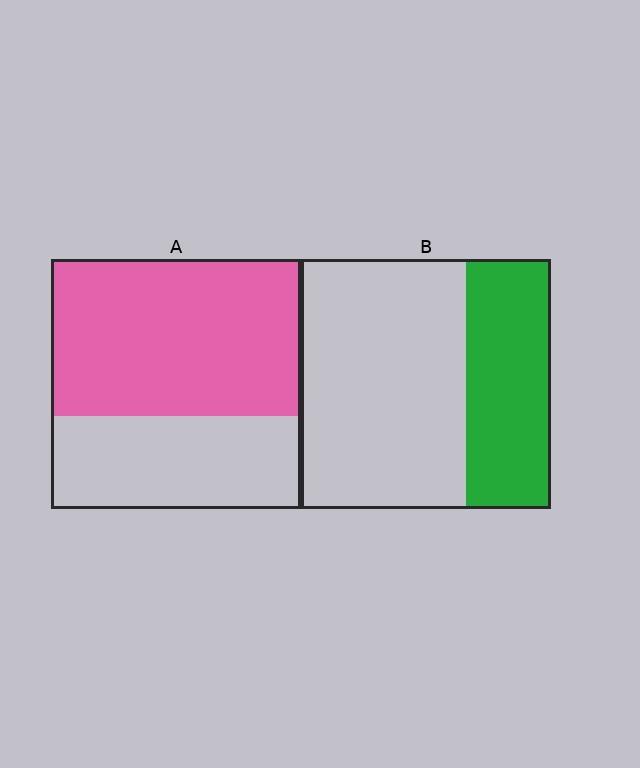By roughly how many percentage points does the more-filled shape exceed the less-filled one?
By roughly 30 percentage points (A over B).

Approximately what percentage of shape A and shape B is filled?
A is approximately 65% and B is approximately 35%.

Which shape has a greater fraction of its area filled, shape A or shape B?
Shape A.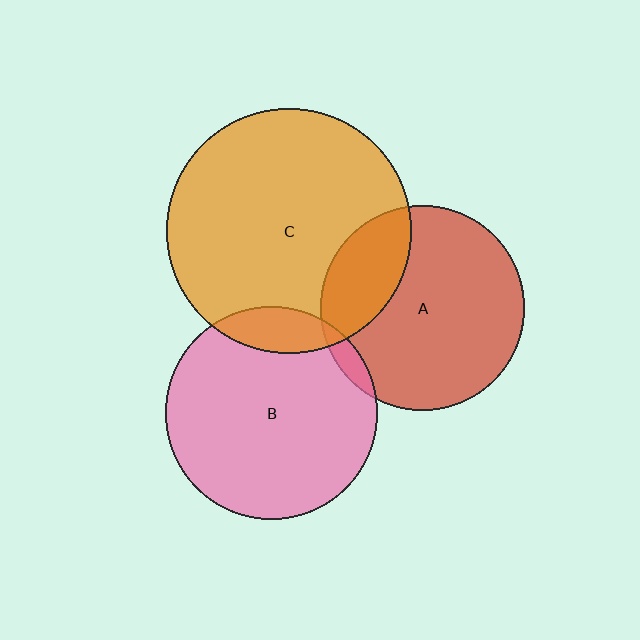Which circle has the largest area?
Circle C (orange).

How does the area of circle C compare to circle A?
Approximately 1.4 times.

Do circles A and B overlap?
Yes.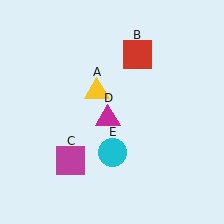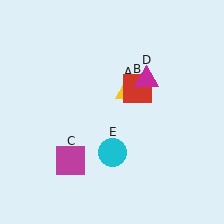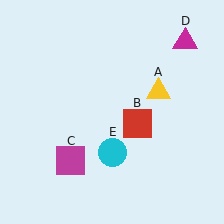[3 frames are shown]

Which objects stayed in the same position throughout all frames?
Magenta square (object C) and cyan circle (object E) remained stationary.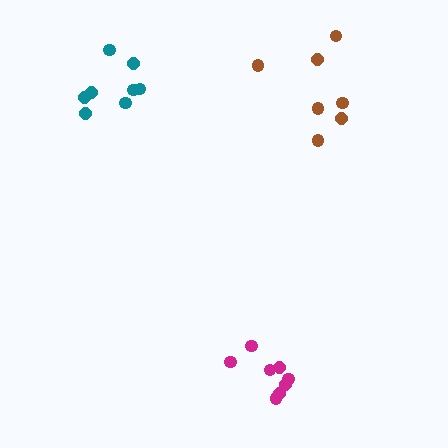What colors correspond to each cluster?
The clusters are colored: teal, brown, magenta.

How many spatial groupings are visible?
There are 3 spatial groupings.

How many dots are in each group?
Group 1: 8 dots, Group 2: 7 dots, Group 3: 8 dots (23 total).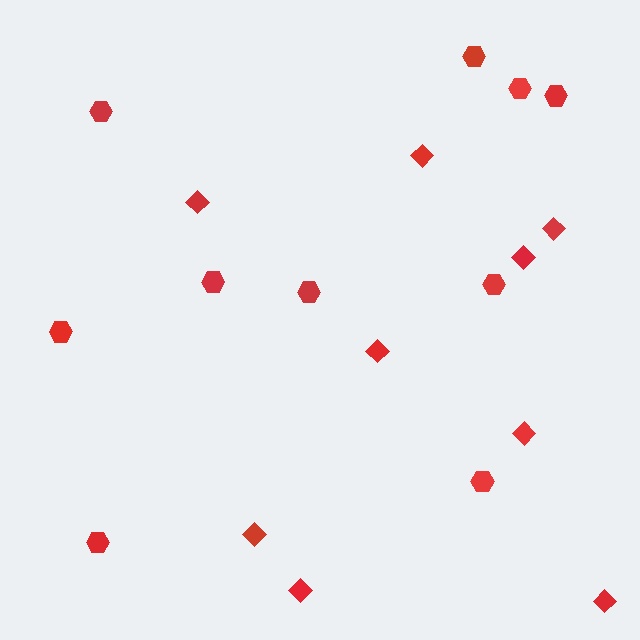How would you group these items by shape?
There are 2 groups: one group of diamonds (9) and one group of hexagons (10).